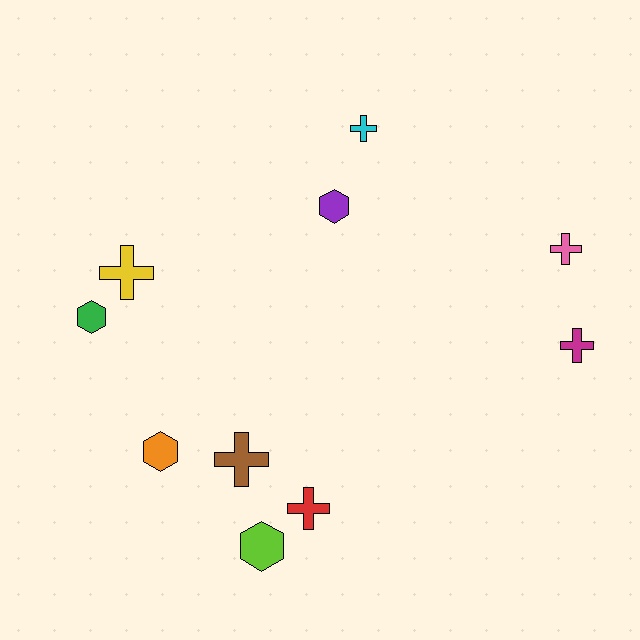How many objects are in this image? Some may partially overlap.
There are 10 objects.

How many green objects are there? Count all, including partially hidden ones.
There is 1 green object.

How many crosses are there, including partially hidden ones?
There are 6 crosses.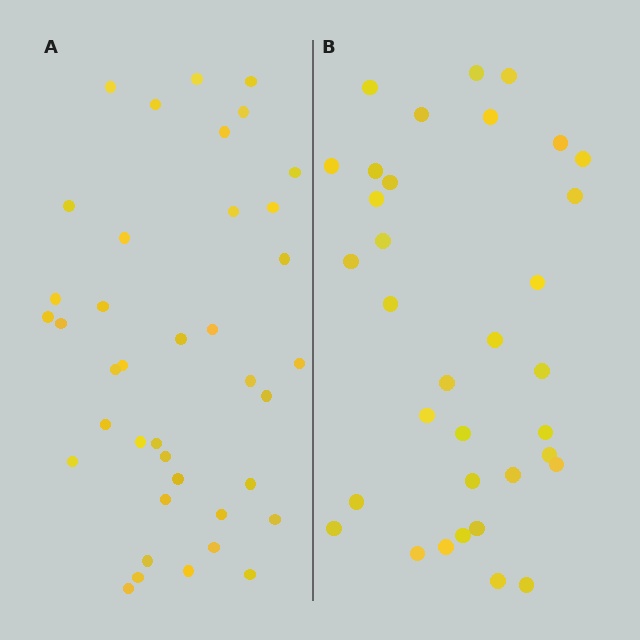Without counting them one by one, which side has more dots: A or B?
Region A (the left region) has more dots.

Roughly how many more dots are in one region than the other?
Region A has about 5 more dots than region B.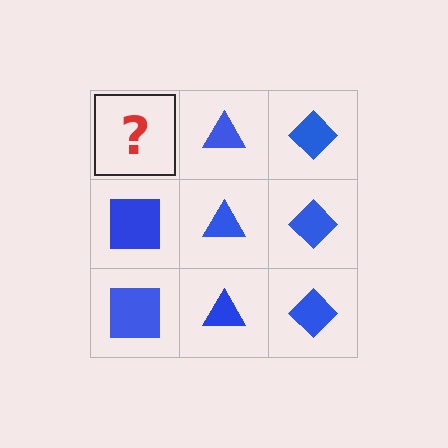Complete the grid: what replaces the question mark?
The question mark should be replaced with a blue square.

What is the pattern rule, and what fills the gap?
The rule is that each column has a consistent shape. The gap should be filled with a blue square.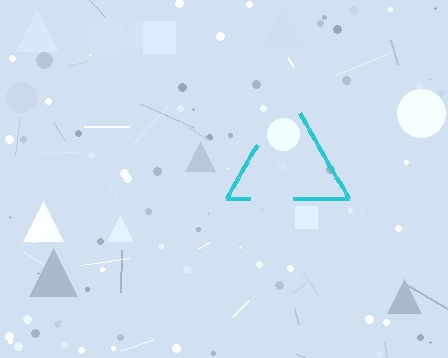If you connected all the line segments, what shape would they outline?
They would outline a triangle.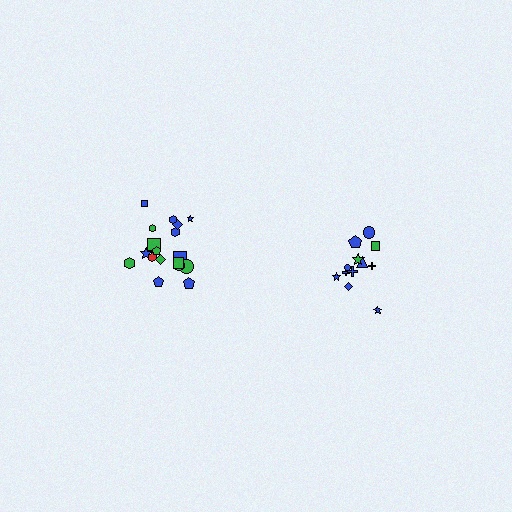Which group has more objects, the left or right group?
The left group.